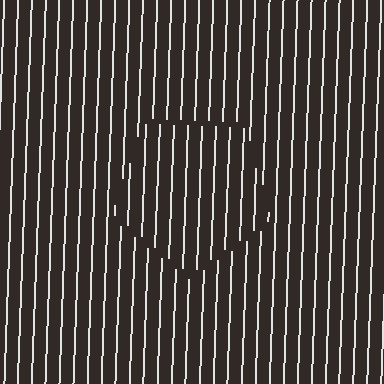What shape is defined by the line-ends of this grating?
An illusory pentagon. The interior of the shape contains the same grating, shifted by half a period — the contour is defined by the phase discontinuity where line-ends from the inner and outer gratings abut.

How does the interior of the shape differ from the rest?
The interior of the shape contains the same grating, shifted by half a period — the contour is defined by the phase discontinuity where line-ends from the inner and outer gratings abut.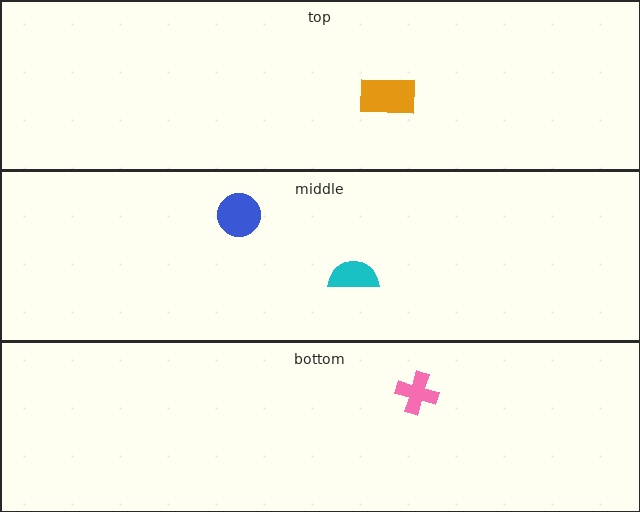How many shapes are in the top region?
1.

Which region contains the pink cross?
The bottom region.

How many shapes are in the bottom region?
1.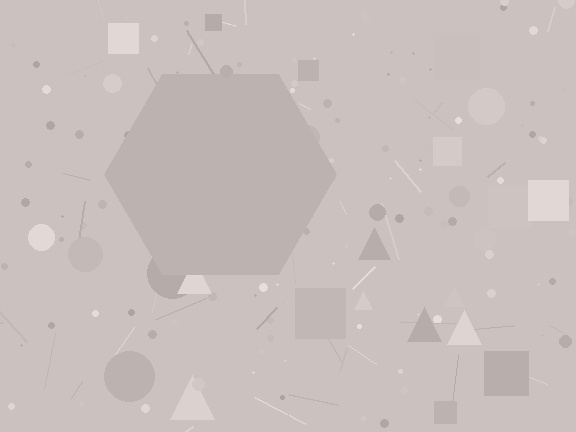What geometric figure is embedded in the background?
A hexagon is embedded in the background.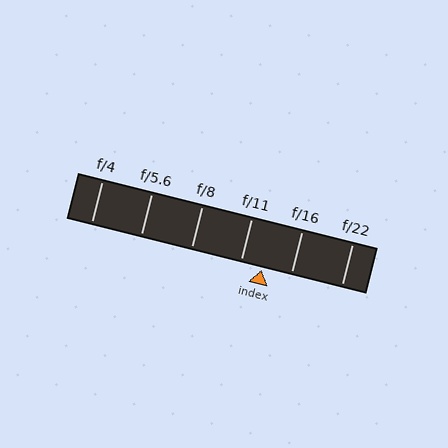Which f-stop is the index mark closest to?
The index mark is closest to f/11.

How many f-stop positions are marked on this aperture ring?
There are 6 f-stop positions marked.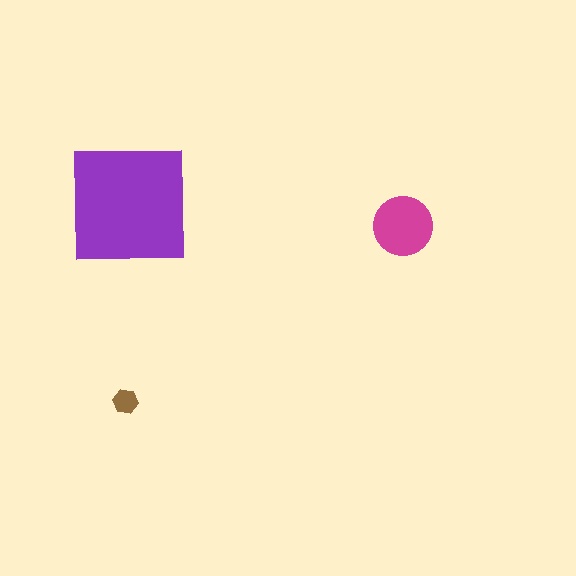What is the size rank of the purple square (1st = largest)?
1st.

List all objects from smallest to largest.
The brown hexagon, the magenta circle, the purple square.